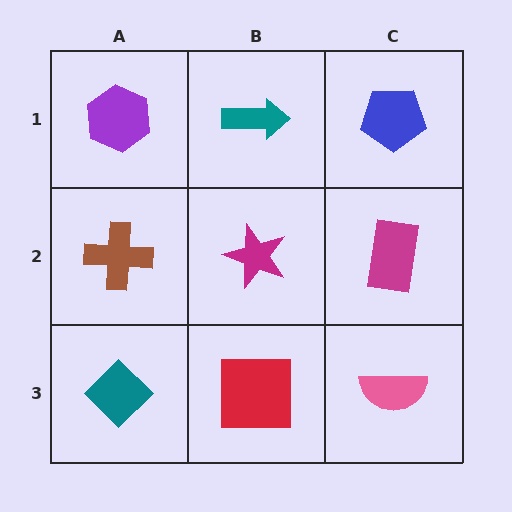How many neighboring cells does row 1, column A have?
2.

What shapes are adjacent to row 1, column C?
A magenta rectangle (row 2, column C), a teal arrow (row 1, column B).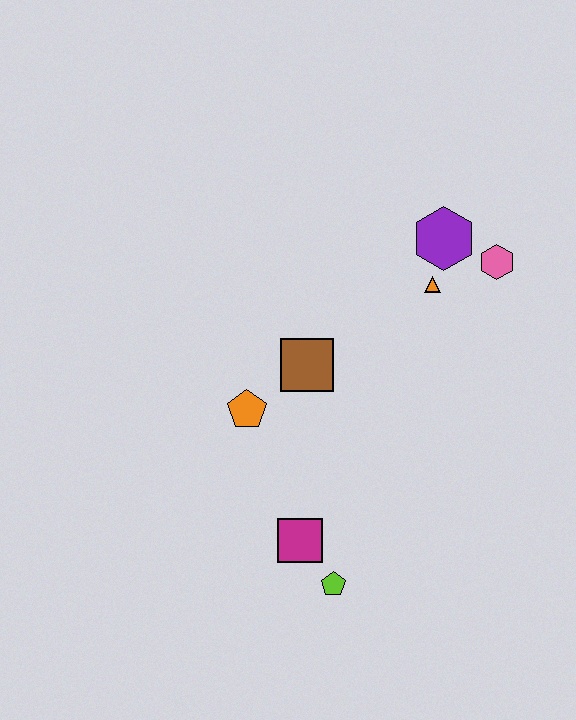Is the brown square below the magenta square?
No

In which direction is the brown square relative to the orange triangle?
The brown square is to the left of the orange triangle.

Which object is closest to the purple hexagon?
The orange triangle is closest to the purple hexagon.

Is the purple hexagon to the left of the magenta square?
No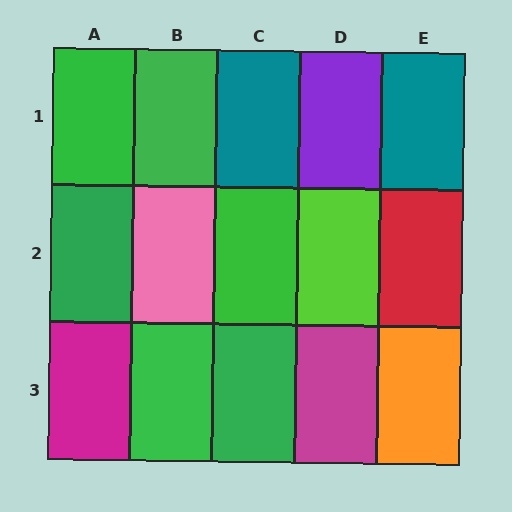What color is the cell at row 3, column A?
Magenta.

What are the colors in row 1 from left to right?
Green, green, teal, purple, teal.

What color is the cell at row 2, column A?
Green.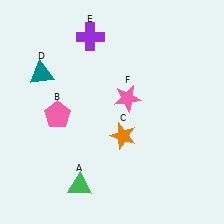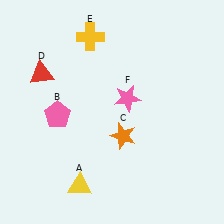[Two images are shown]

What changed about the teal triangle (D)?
In Image 1, D is teal. In Image 2, it changed to red.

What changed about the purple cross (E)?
In Image 1, E is purple. In Image 2, it changed to yellow.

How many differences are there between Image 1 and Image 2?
There are 3 differences between the two images.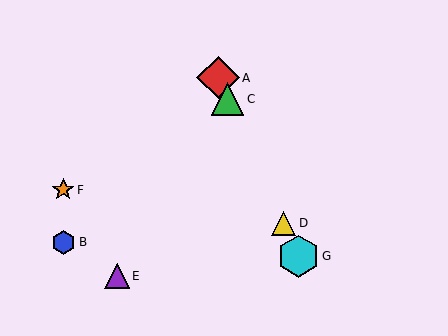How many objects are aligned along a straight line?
4 objects (A, C, D, G) are aligned along a straight line.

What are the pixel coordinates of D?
Object D is at (284, 223).